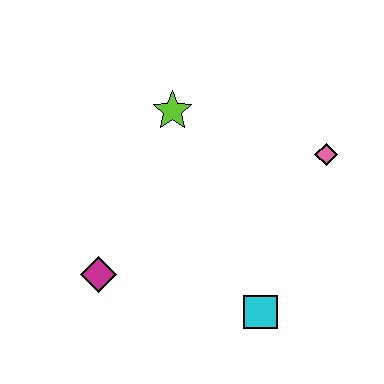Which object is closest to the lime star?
The pink diamond is closest to the lime star.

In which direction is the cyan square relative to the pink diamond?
The cyan square is below the pink diamond.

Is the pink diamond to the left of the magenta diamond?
No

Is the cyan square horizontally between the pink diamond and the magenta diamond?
Yes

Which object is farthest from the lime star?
The cyan square is farthest from the lime star.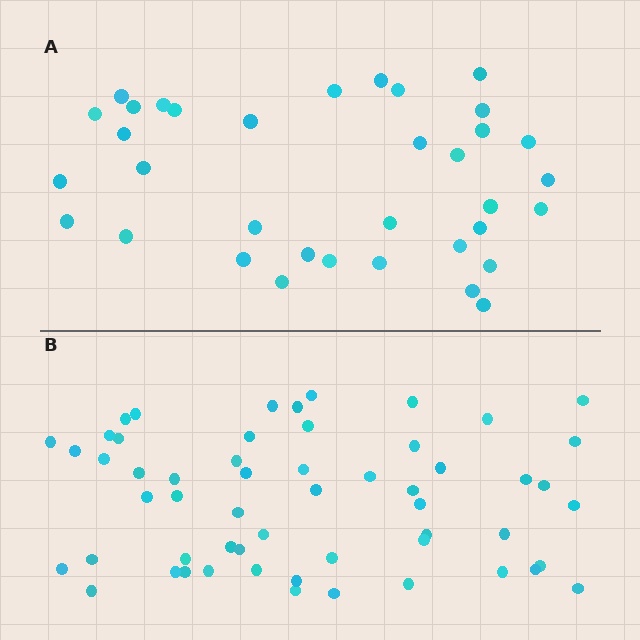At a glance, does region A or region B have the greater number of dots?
Region B (the bottom region) has more dots.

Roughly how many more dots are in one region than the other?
Region B has approximately 20 more dots than region A.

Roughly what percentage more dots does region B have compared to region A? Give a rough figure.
About 60% more.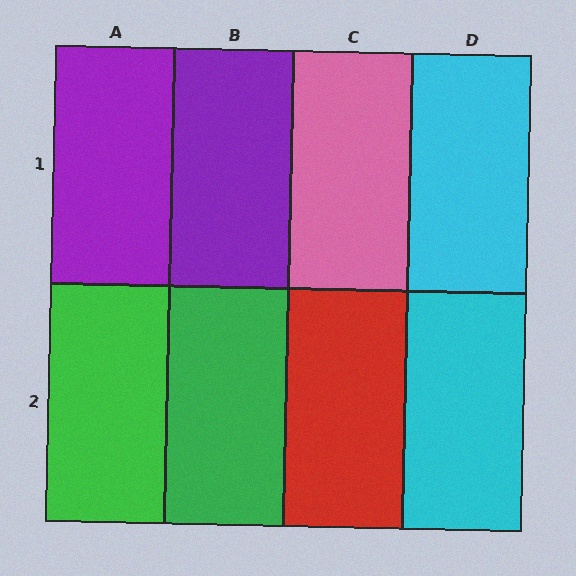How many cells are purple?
2 cells are purple.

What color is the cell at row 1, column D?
Cyan.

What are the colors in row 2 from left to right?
Green, green, red, cyan.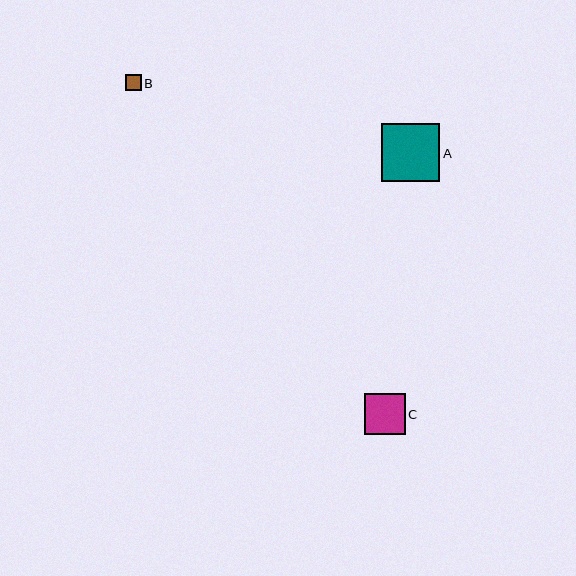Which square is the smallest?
Square B is the smallest with a size of approximately 16 pixels.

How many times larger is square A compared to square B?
Square A is approximately 3.7 times the size of square B.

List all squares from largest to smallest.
From largest to smallest: A, C, B.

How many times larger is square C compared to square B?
Square C is approximately 2.6 times the size of square B.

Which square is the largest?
Square A is the largest with a size of approximately 58 pixels.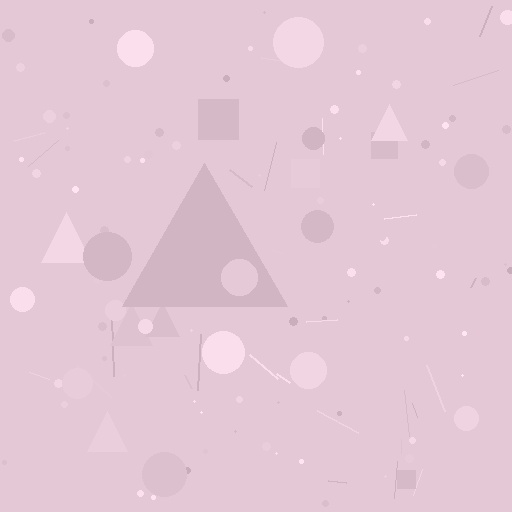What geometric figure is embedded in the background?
A triangle is embedded in the background.